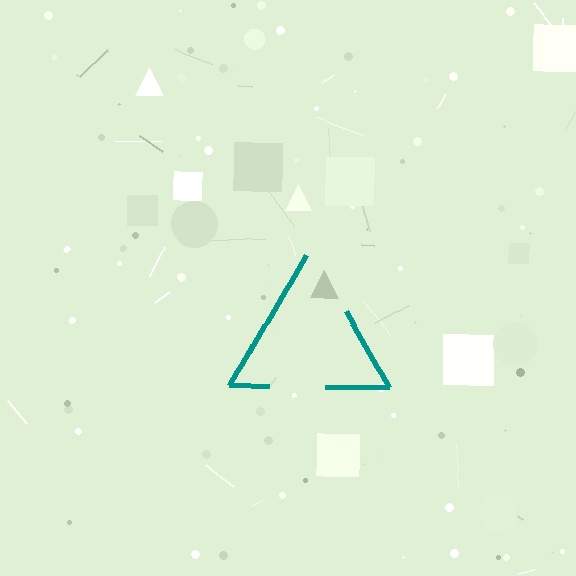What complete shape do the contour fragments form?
The contour fragments form a triangle.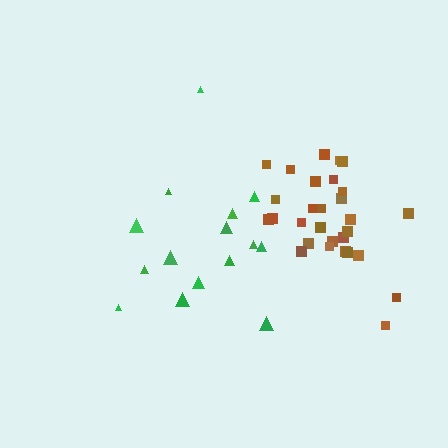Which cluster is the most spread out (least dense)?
Green.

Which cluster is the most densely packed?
Brown.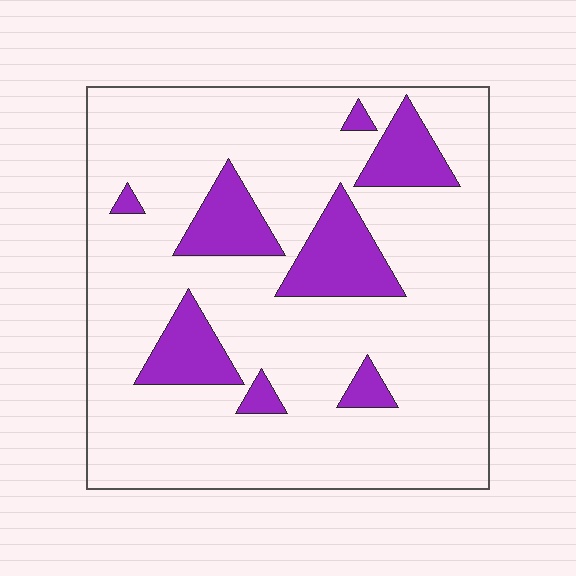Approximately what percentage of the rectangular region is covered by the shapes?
Approximately 15%.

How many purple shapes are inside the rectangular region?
8.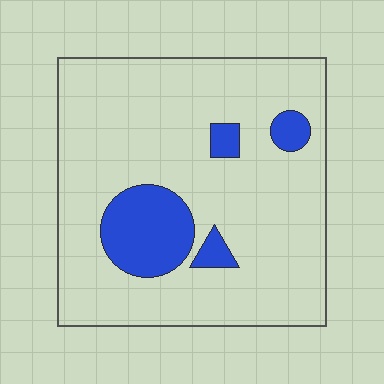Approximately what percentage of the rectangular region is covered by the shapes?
Approximately 15%.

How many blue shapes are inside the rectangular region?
4.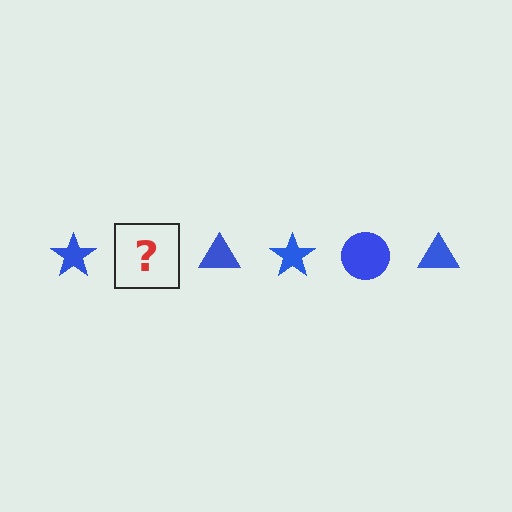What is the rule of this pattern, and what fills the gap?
The rule is that the pattern cycles through star, circle, triangle shapes in blue. The gap should be filled with a blue circle.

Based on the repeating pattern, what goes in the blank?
The blank should be a blue circle.